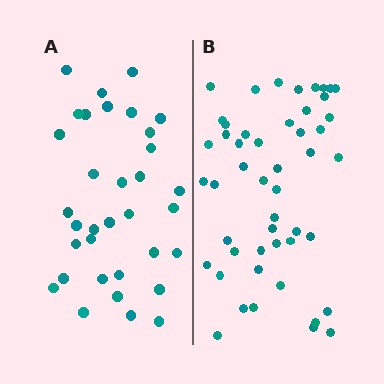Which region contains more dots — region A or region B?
Region B (the right region) has more dots.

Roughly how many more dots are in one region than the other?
Region B has approximately 15 more dots than region A.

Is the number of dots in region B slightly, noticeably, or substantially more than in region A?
Region B has noticeably more, but not dramatically so. The ratio is roughly 1.4 to 1.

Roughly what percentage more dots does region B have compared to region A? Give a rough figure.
About 45% more.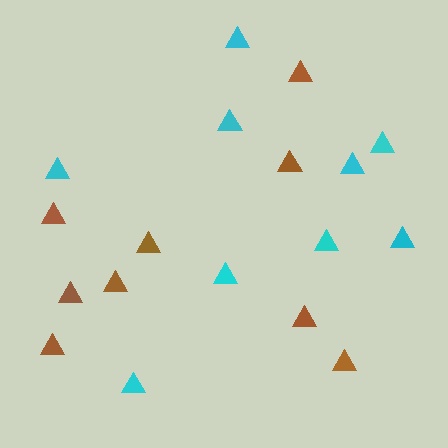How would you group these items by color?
There are 2 groups: one group of cyan triangles (9) and one group of brown triangles (9).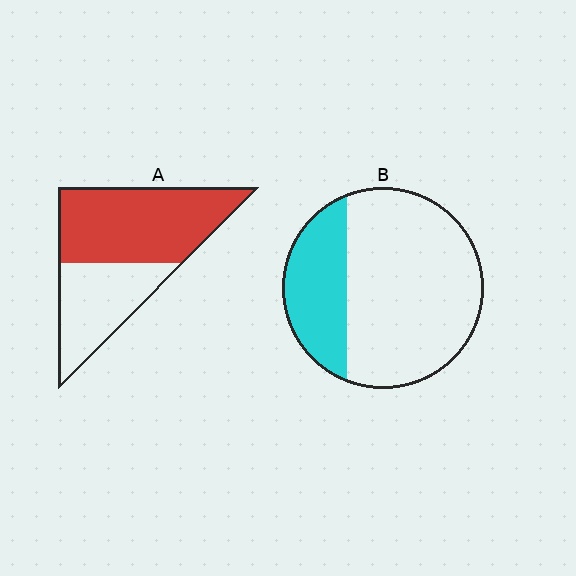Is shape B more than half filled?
No.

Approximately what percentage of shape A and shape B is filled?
A is approximately 60% and B is approximately 30%.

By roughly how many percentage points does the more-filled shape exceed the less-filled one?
By roughly 35 percentage points (A over B).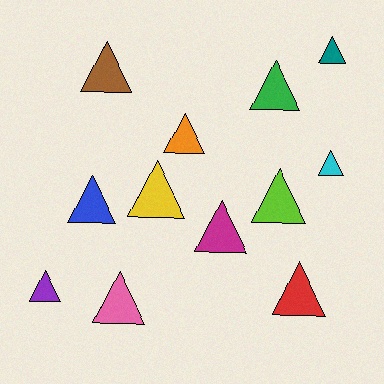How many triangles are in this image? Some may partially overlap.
There are 12 triangles.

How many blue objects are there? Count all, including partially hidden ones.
There is 1 blue object.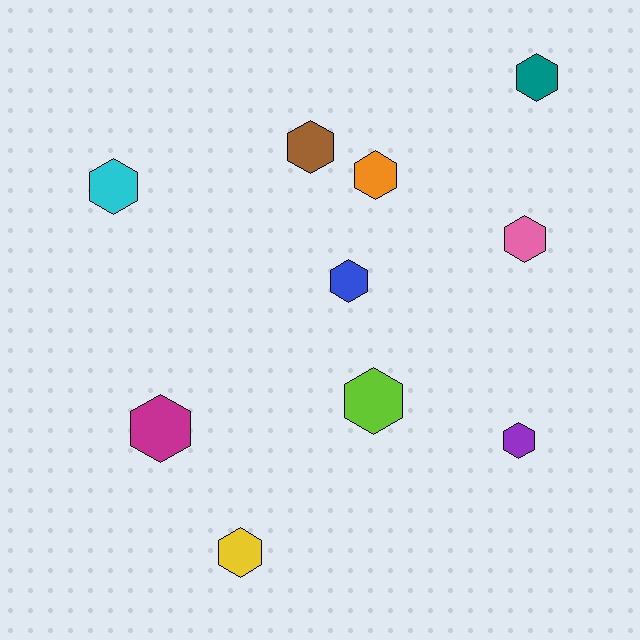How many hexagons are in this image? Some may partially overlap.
There are 10 hexagons.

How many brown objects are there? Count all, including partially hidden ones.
There is 1 brown object.